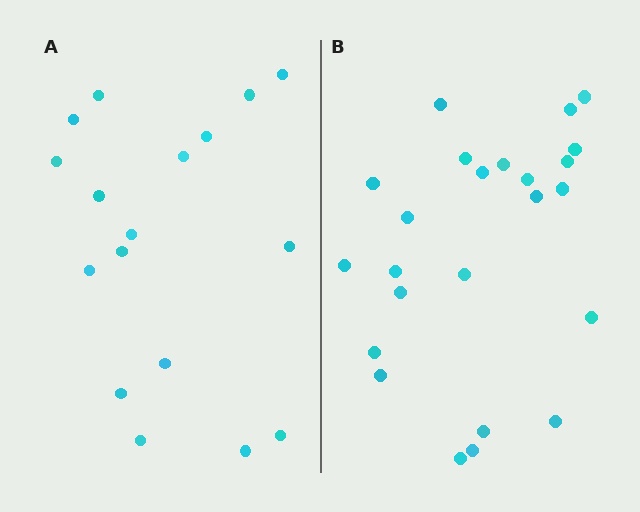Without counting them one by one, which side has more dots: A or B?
Region B (the right region) has more dots.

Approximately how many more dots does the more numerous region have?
Region B has roughly 8 or so more dots than region A.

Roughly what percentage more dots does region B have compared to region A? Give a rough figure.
About 40% more.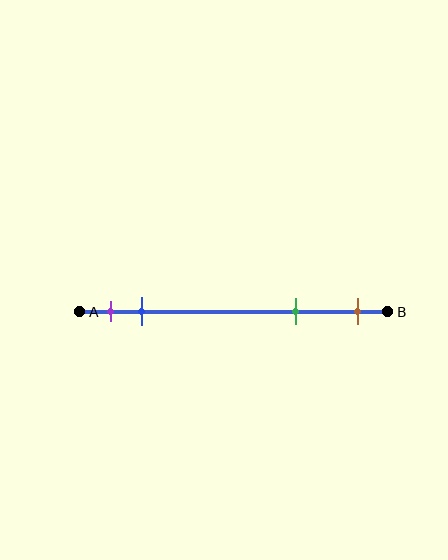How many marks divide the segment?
There are 4 marks dividing the segment.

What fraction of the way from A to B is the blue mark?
The blue mark is approximately 20% (0.2) of the way from A to B.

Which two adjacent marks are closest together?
The purple and blue marks are the closest adjacent pair.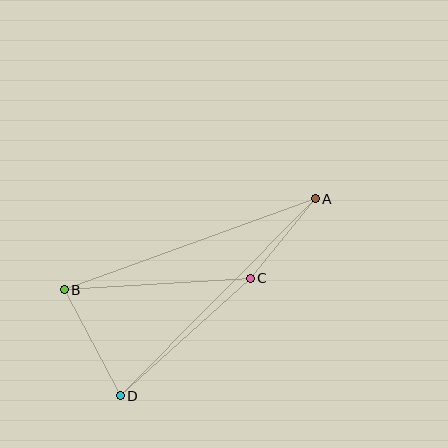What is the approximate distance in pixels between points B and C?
The distance between B and C is approximately 186 pixels.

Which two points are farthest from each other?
Points A and D are farthest from each other.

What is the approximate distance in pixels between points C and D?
The distance between C and D is approximately 175 pixels.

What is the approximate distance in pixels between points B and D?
The distance between B and D is approximately 120 pixels.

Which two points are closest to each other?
Points A and C are closest to each other.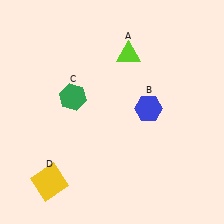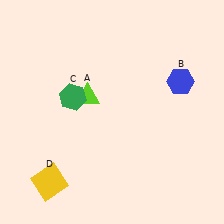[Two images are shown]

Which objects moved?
The objects that moved are: the lime triangle (A), the blue hexagon (B).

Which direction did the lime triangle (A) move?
The lime triangle (A) moved down.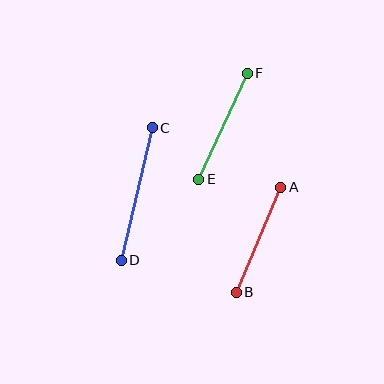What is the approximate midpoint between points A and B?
The midpoint is at approximately (258, 240) pixels.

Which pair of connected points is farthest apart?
Points C and D are farthest apart.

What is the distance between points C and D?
The distance is approximately 136 pixels.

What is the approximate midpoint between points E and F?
The midpoint is at approximately (223, 126) pixels.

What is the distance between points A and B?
The distance is approximately 114 pixels.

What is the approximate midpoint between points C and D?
The midpoint is at approximately (137, 194) pixels.